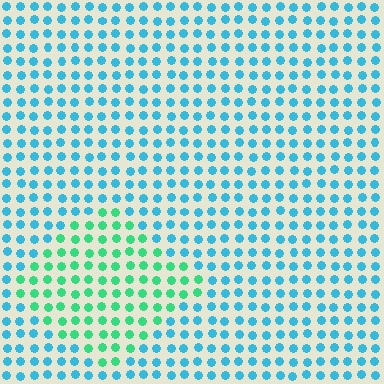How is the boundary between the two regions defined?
The boundary is defined purely by a slight shift in hue (about 45 degrees). Spacing, size, and orientation are identical on both sides.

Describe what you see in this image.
The image is filled with small cyan elements in a uniform arrangement. A diamond-shaped region is visible where the elements are tinted to a slightly different hue, forming a subtle color boundary.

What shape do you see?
I see a diamond.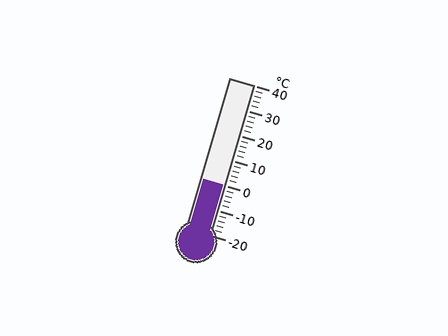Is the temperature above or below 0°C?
The temperature is at 0°C.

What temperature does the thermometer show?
The thermometer shows approximately 0°C.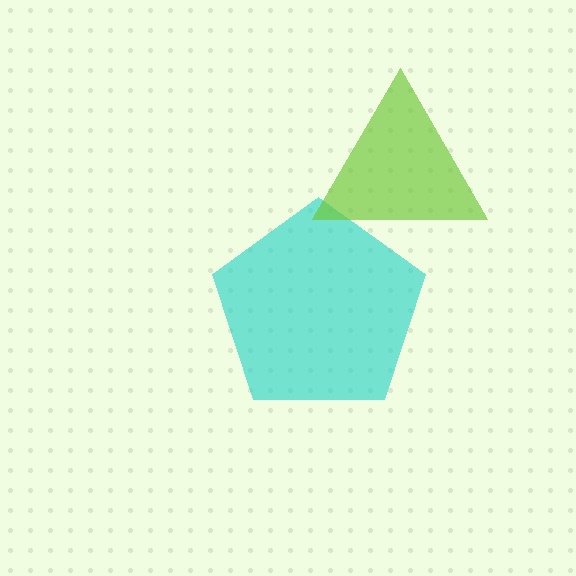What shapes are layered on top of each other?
The layered shapes are: a cyan pentagon, a lime triangle.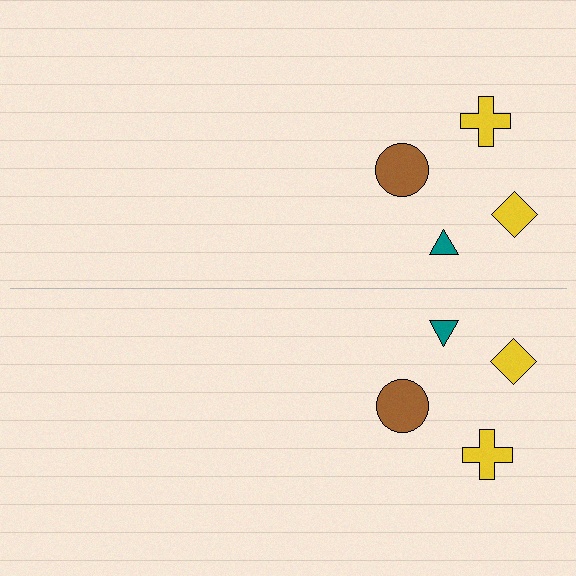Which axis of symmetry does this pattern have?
The pattern has a horizontal axis of symmetry running through the center of the image.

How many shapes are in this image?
There are 8 shapes in this image.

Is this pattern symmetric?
Yes, this pattern has bilateral (reflection) symmetry.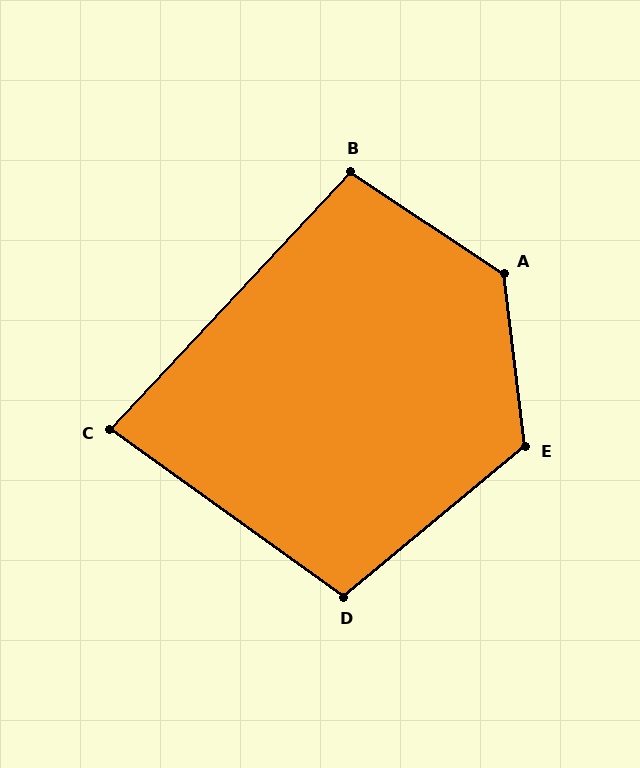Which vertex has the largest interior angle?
A, at approximately 131 degrees.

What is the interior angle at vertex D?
Approximately 104 degrees (obtuse).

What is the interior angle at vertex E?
Approximately 123 degrees (obtuse).